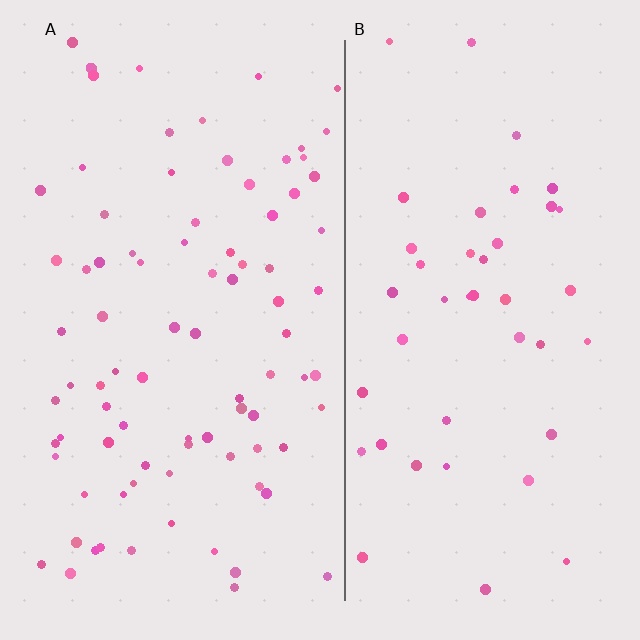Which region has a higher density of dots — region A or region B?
A (the left).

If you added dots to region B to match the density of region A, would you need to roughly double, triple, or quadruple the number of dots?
Approximately double.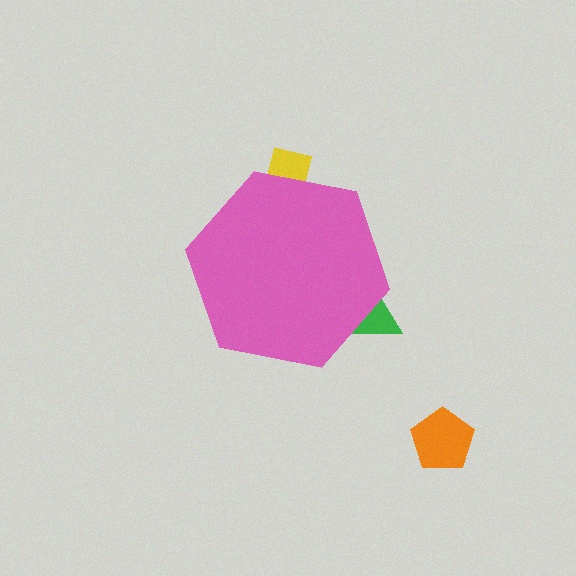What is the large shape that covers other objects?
A pink hexagon.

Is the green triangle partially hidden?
Yes, the green triangle is partially hidden behind the pink hexagon.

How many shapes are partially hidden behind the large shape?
2 shapes are partially hidden.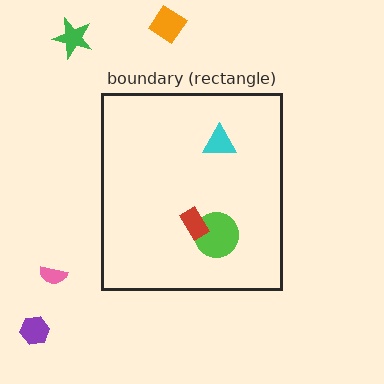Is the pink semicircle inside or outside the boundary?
Outside.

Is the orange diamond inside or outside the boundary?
Outside.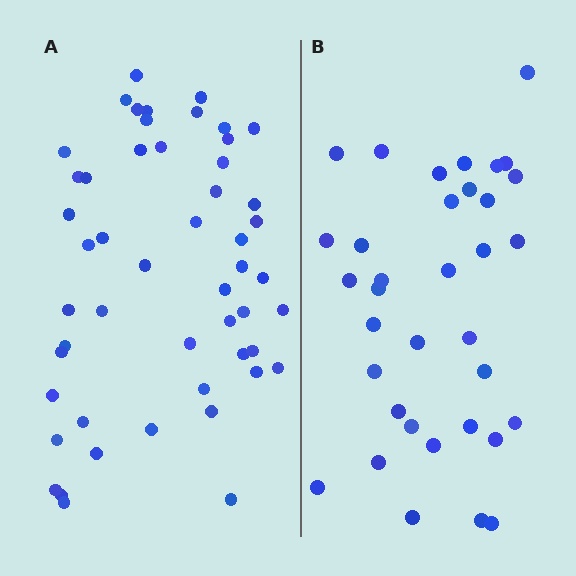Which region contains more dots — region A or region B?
Region A (the left region) has more dots.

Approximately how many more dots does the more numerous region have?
Region A has approximately 15 more dots than region B.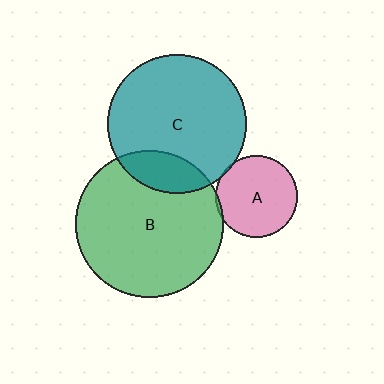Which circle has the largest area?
Circle B (green).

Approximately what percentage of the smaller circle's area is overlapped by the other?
Approximately 15%.